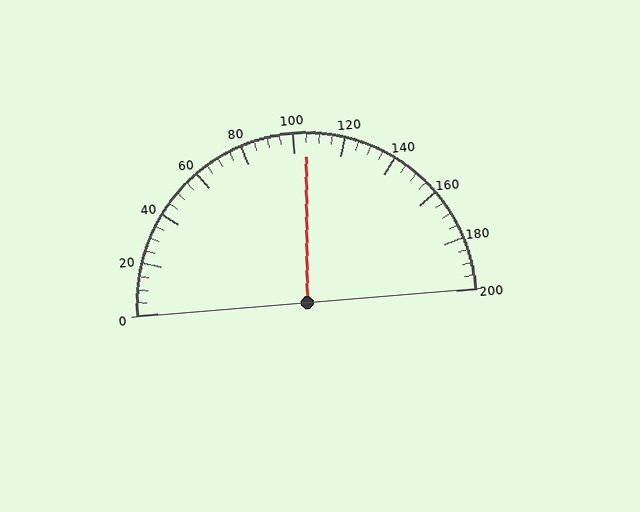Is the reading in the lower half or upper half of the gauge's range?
The reading is in the upper half of the range (0 to 200).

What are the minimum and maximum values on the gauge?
The gauge ranges from 0 to 200.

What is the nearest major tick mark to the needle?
The nearest major tick mark is 100.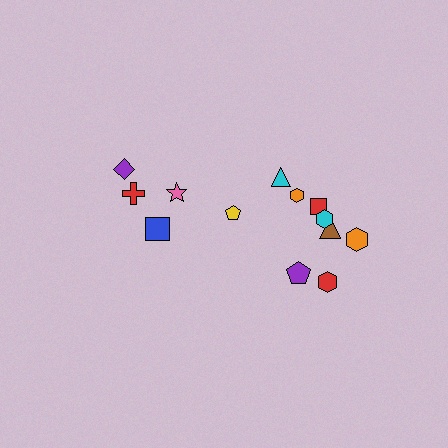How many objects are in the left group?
There are 5 objects.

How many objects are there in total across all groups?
There are 13 objects.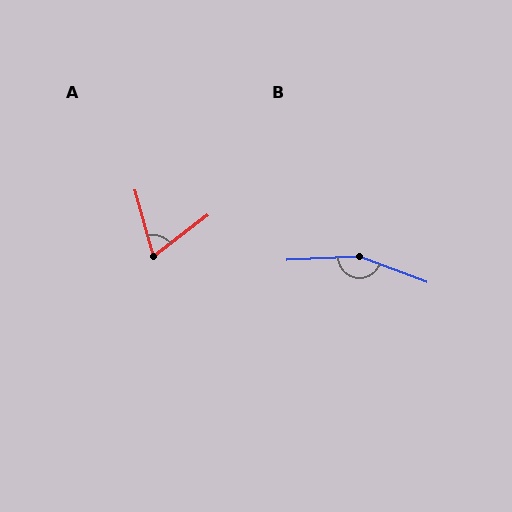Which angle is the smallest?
A, at approximately 68 degrees.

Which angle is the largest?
B, at approximately 157 degrees.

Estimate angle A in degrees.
Approximately 68 degrees.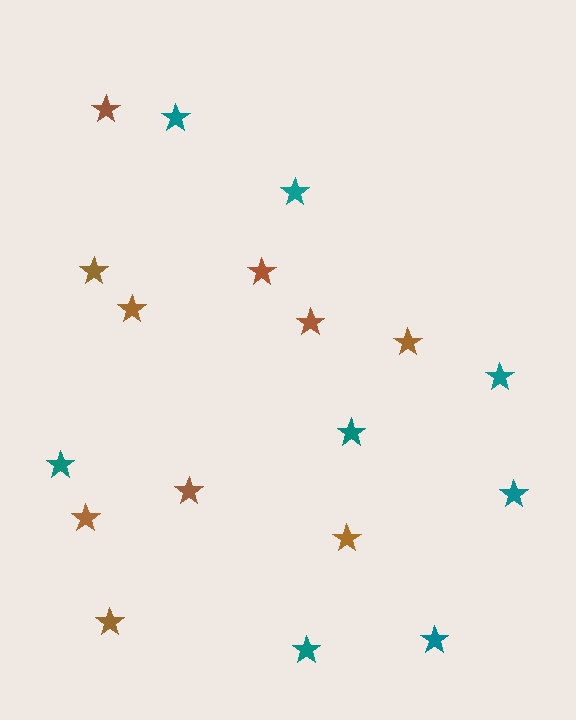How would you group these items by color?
There are 2 groups: one group of teal stars (8) and one group of brown stars (10).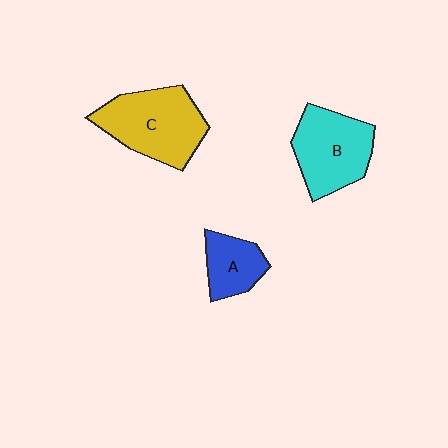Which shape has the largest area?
Shape C (yellow).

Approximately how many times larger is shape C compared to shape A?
Approximately 2.0 times.